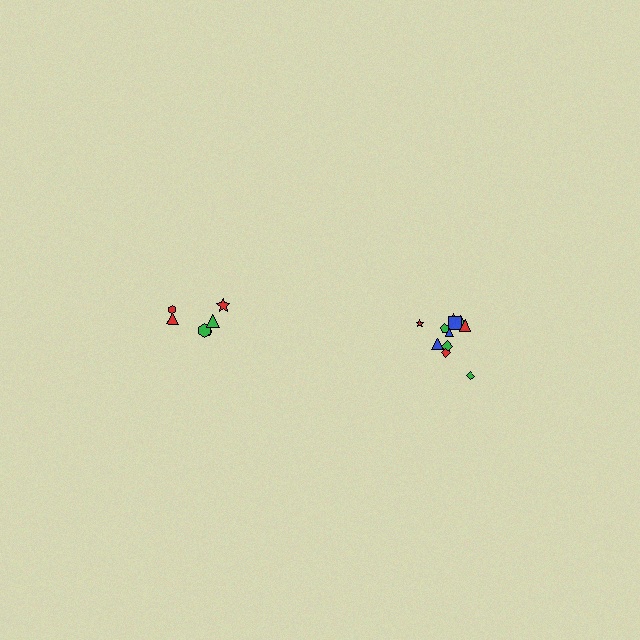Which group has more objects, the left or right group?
The right group.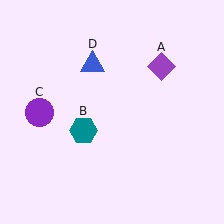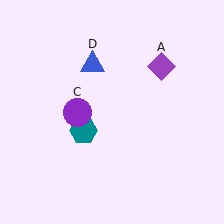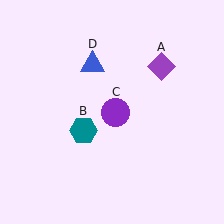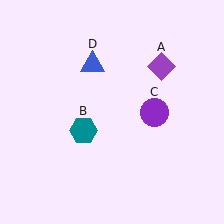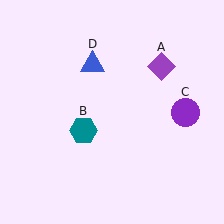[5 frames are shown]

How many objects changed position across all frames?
1 object changed position: purple circle (object C).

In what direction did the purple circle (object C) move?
The purple circle (object C) moved right.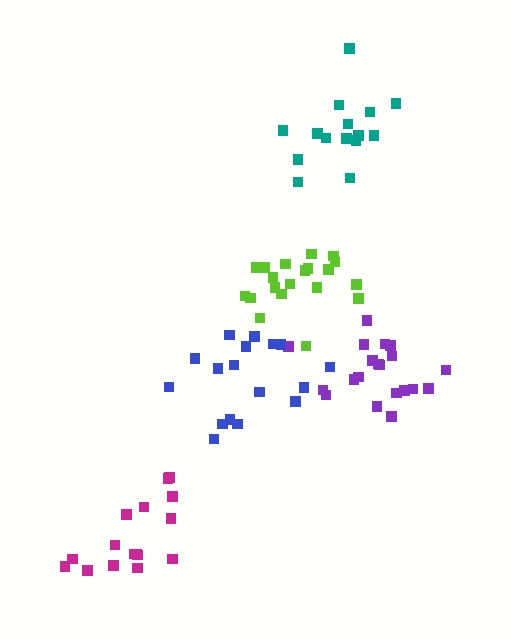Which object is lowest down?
The magenta cluster is bottommost.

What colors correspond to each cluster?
The clusters are colored: magenta, teal, purple, blue, lime.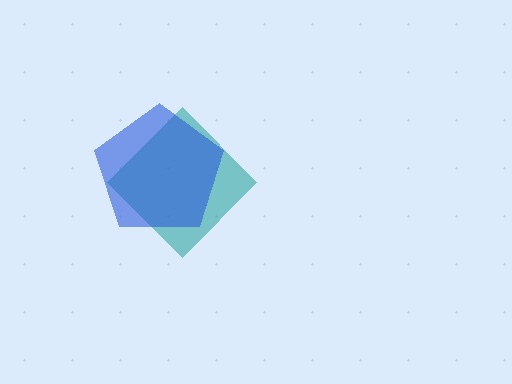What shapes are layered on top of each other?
The layered shapes are: a teal diamond, a blue pentagon.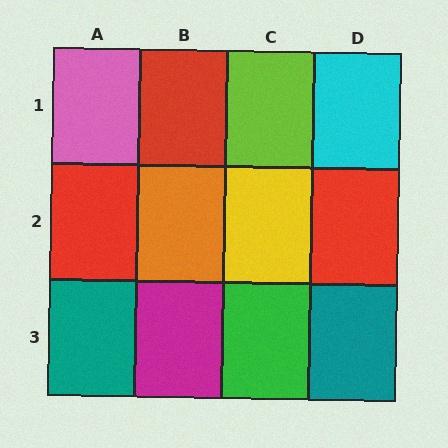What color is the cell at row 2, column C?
Yellow.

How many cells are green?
1 cell is green.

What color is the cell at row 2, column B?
Orange.